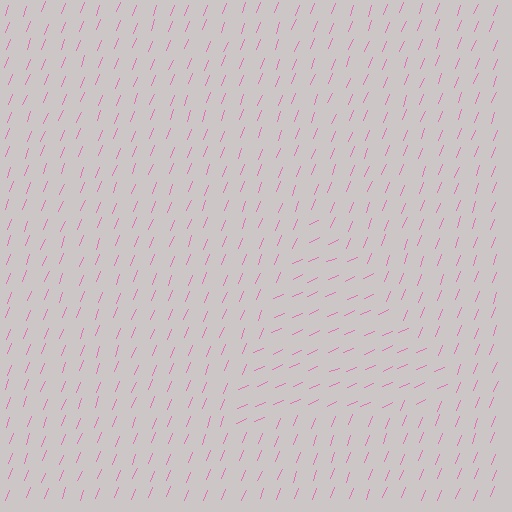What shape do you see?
I see a triangle.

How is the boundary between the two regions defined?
The boundary is defined purely by a change in line orientation (approximately 45 degrees difference). All lines are the same color and thickness.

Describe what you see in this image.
The image is filled with small pink line segments. A triangle region in the image has lines oriented differently from the surrounding lines, creating a visible texture boundary.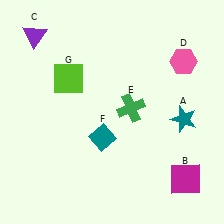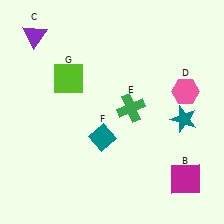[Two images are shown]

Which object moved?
The pink hexagon (D) moved down.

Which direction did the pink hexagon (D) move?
The pink hexagon (D) moved down.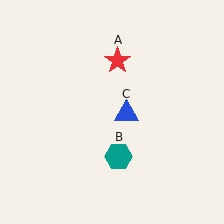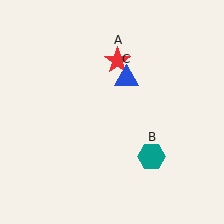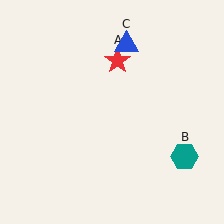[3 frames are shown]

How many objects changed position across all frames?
2 objects changed position: teal hexagon (object B), blue triangle (object C).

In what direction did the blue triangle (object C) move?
The blue triangle (object C) moved up.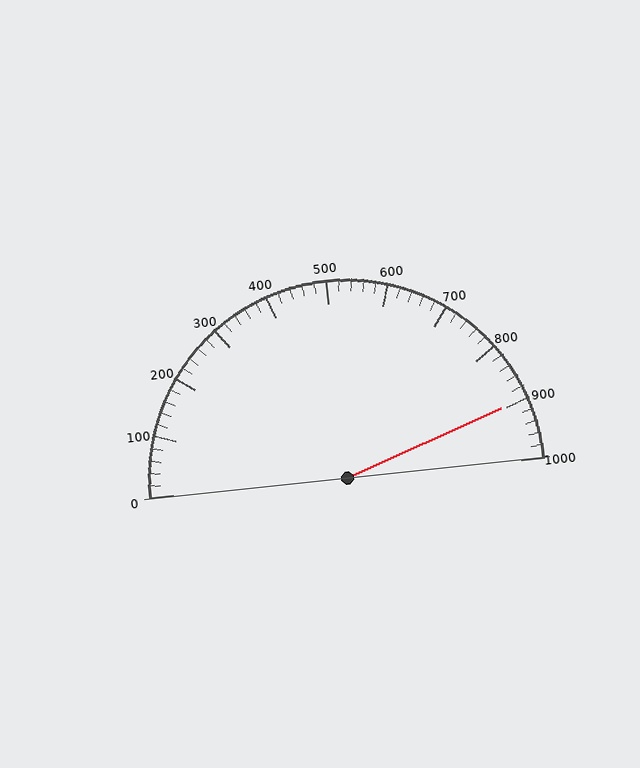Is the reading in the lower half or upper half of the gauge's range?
The reading is in the upper half of the range (0 to 1000).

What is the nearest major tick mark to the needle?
The nearest major tick mark is 900.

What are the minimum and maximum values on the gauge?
The gauge ranges from 0 to 1000.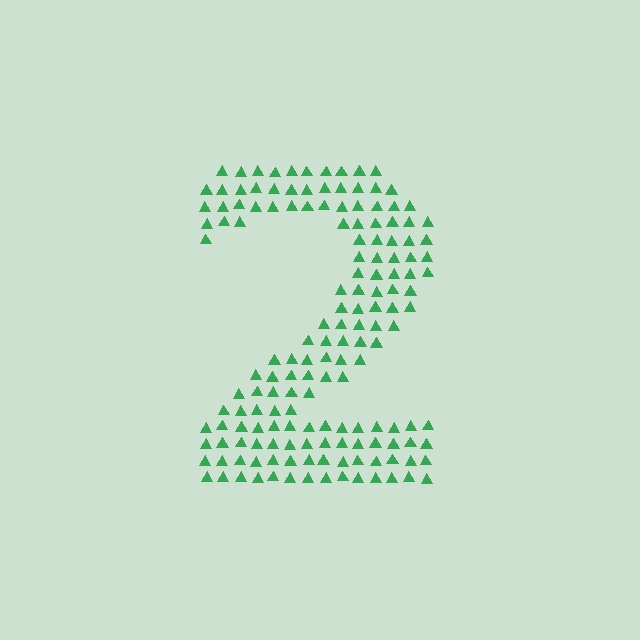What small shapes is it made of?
It is made of small triangles.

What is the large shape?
The large shape is the digit 2.